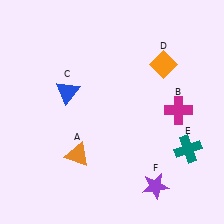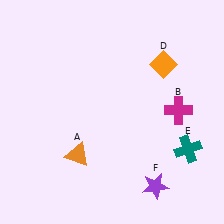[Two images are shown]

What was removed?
The blue triangle (C) was removed in Image 2.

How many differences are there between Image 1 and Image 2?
There is 1 difference between the two images.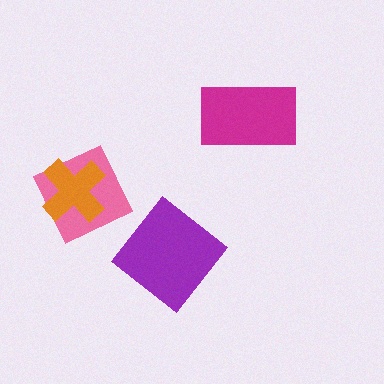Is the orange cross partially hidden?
No, no other shape covers it.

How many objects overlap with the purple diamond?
0 objects overlap with the purple diamond.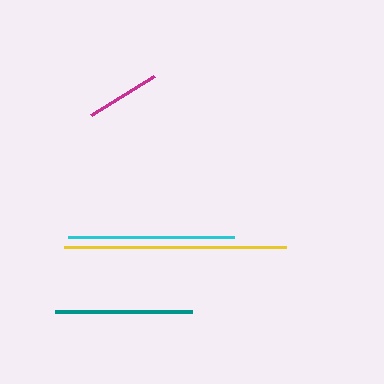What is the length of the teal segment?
The teal segment is approximately 137 pixels long.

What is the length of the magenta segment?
The magenta segment is approximately 74 pixels long.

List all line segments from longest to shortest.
From longest to shortest: yellow, cyan, teal, magenta.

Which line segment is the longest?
The yellow line is the longest at approximately 222 pixels.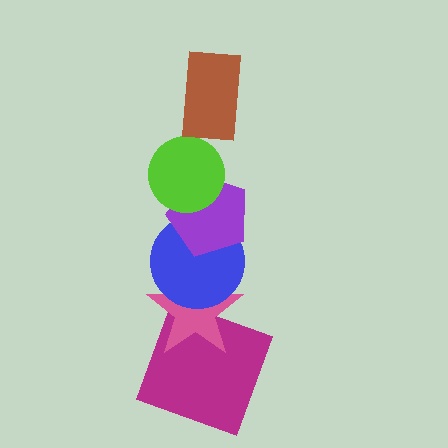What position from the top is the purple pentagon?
The purple pentagon is 3rd from the top.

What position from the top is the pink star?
The pink star is 5th from the top.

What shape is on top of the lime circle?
The brown rectangle is on top of the lime circle.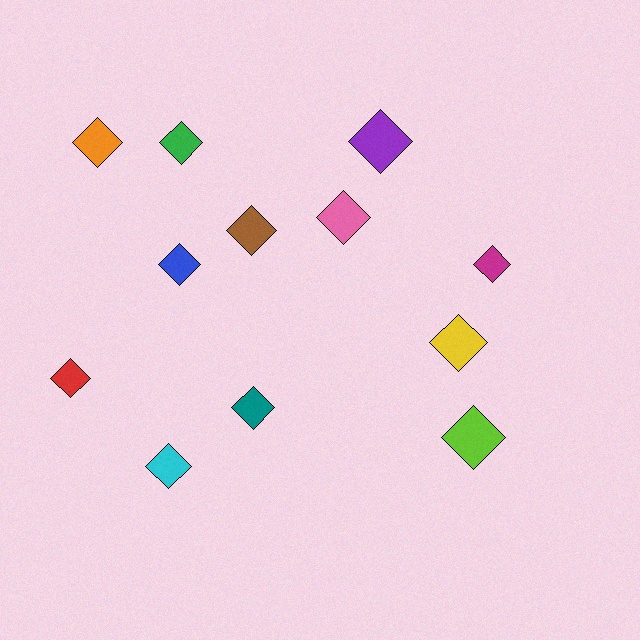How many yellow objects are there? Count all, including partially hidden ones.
There is 1 yellow object.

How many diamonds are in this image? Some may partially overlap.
There are 12 diamonds.